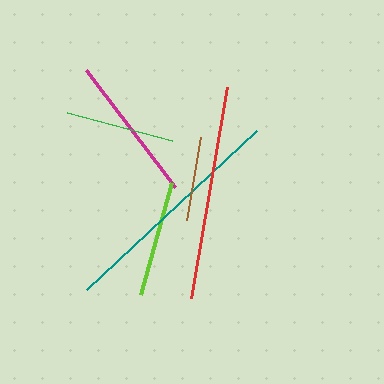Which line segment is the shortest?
The brown line is the shortest at approximately 85 pixels.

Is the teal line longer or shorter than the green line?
The teal line is longer than the green line.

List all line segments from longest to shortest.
From longest to shortest: teal, red, magenta, lime, green, brown.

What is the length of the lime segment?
The lime segment is approximately 116 pixels long.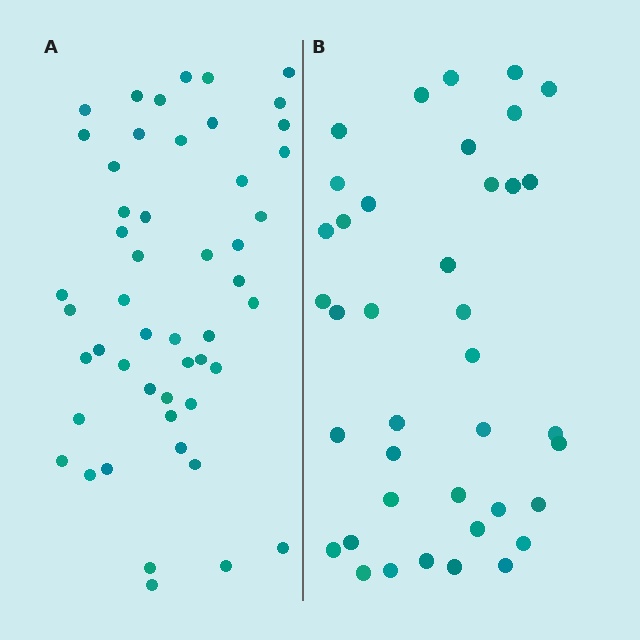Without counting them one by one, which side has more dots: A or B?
Region A (the left region) has more dots.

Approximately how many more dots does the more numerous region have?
Region A has roughly 12 or so more dots than region B.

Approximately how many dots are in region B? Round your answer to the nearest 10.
About 40 dots. (The exact count is 39, which rounds to 40.)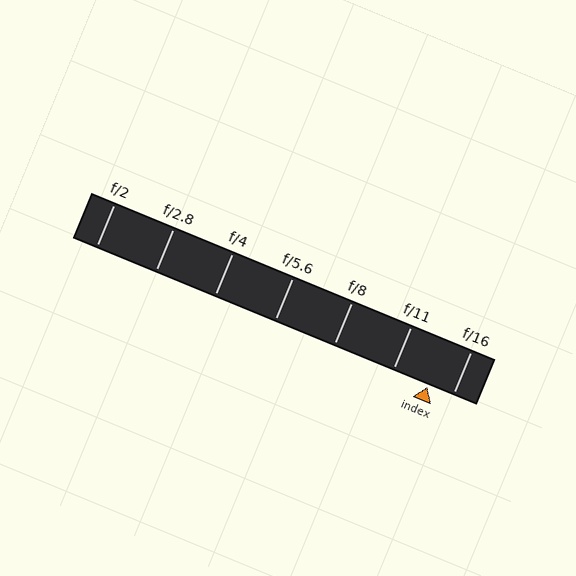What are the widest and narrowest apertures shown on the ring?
The widest aperture shown is f/2 and the narrowest is f/16.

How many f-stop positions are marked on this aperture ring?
There are 7 f-stop positions marked.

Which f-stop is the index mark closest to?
The index mark is closest to f/16.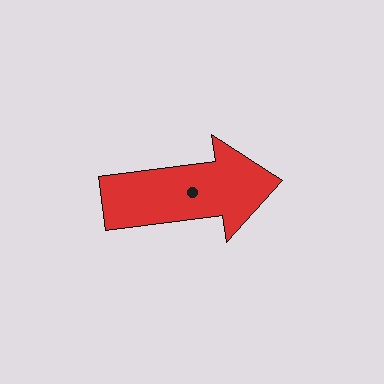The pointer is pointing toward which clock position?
Roughly 3 o'clock.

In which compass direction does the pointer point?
East.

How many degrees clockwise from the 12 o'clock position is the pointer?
Approximately 83 degrees.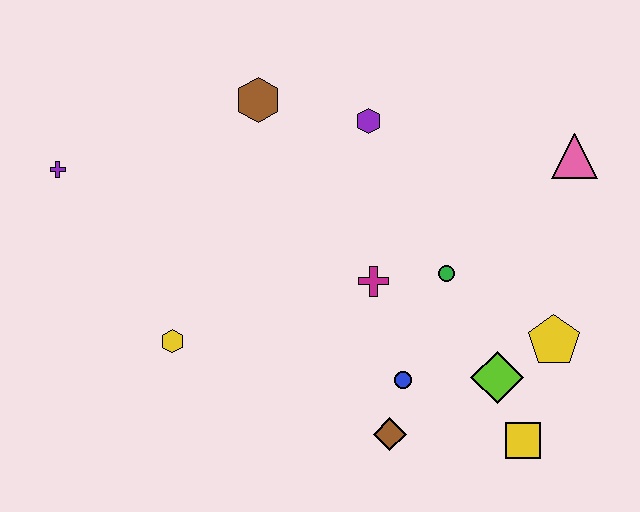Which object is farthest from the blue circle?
The purple cross is farthest from the blue circle.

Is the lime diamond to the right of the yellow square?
No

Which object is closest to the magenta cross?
The green circle is closest to the magenta cross.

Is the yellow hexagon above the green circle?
No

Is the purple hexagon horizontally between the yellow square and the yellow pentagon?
No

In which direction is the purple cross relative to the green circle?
The purple cross is to the left of the green circle.